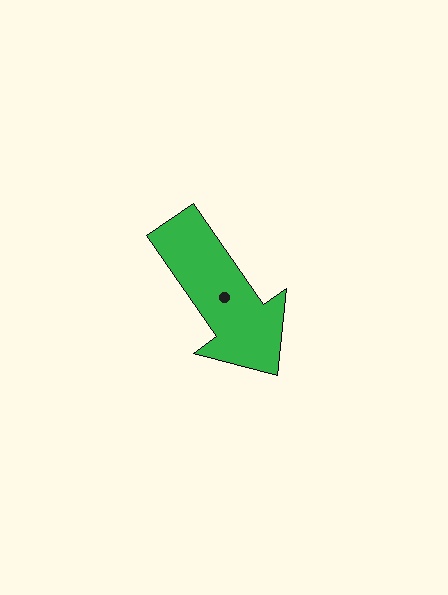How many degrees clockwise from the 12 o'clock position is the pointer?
Approximately 145 degrees.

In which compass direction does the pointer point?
Southeast.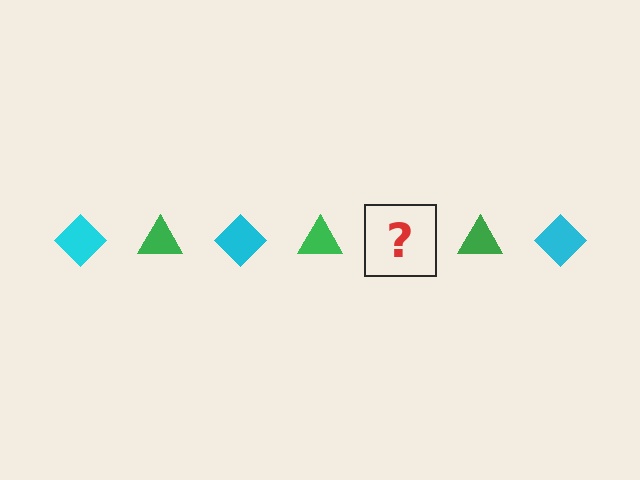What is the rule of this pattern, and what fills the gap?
The rule is that the pattern alternates between cyan diamond and green triangle. The gap should be filled with a cyan diamond.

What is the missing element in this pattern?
The missing element is a cyan diamond.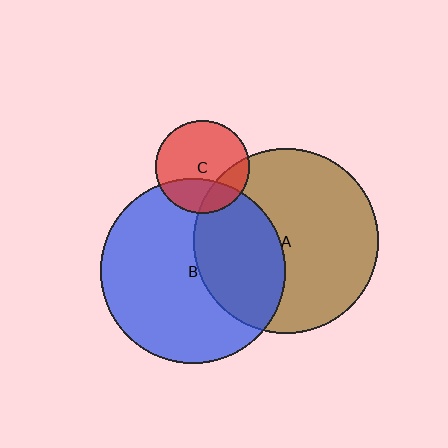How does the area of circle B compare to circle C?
Approximately 3.9 times.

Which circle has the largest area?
Circle B (blue).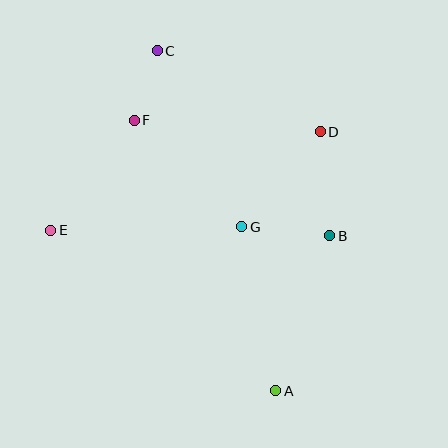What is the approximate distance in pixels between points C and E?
The distance between C and E is approximately 208 pixels.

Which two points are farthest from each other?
Points A and C are farthest from each other.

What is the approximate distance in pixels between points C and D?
The distance between C and D is approximately 182 pixels.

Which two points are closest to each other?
Points C and F are closest to each other.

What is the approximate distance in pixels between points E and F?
The distance between E and F is approximately 138 pixels.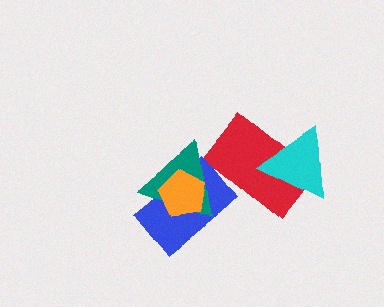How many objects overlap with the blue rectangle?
3 objects overlap with the blue rectangle.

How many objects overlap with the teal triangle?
3 objects overlap with the teal triangle.